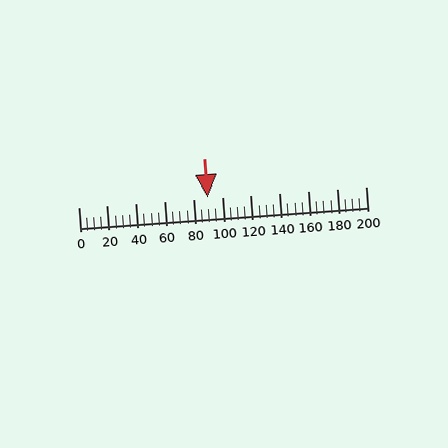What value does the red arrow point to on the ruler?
The red arrow points to approximately 90.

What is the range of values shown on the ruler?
The ruler shows values from 0 to 200.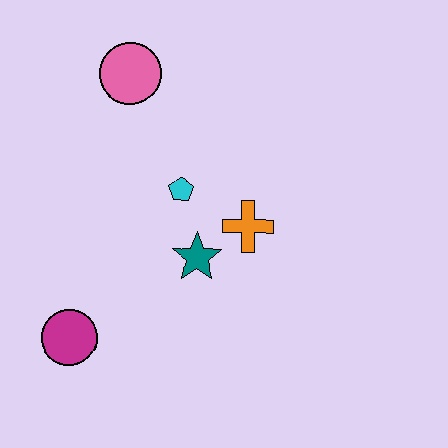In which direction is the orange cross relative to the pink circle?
The orange cross is below the pink circle.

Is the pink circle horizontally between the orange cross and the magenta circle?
Yes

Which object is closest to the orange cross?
The teal star is closest to the orange cross.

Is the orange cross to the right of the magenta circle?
Yes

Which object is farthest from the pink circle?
The magenta circle is farthest from the pink circle.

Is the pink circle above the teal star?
Yes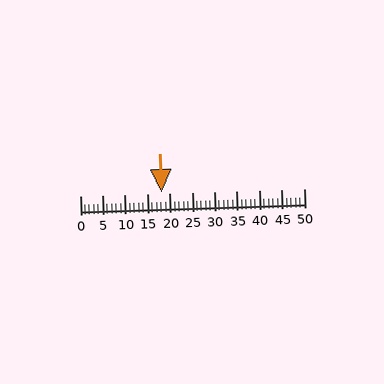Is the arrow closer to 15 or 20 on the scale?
The arrow is closer to 20.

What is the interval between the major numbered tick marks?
The major tick marks are spaced 5 units apart.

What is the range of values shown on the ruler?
The ruler shows values from 0 to 50.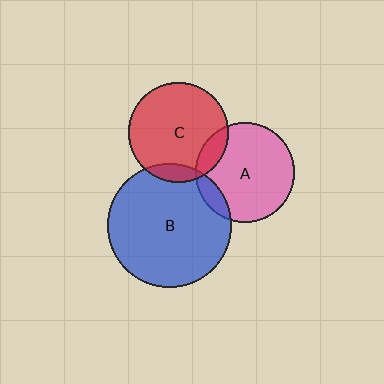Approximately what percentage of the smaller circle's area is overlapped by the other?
Approximately 10%.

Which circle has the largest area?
Circle B (blue).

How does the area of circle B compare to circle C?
Approximately 1.6 times.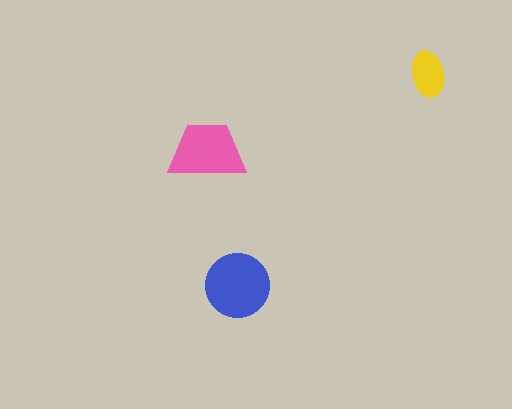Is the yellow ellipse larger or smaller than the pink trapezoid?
Smaller.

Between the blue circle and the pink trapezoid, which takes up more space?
The blue circle.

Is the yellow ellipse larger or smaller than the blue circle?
Smaller.